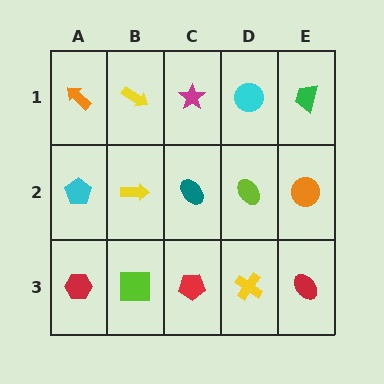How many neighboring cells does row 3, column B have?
3.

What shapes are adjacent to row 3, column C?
A teal ellipse (row 2, column C), a lime square (row 3, column B), a yellow cross (row 3, column D).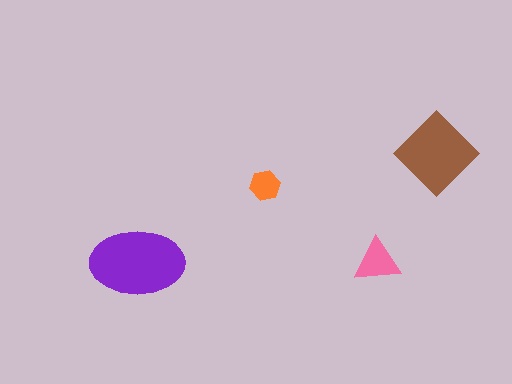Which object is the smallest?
The orange hexagon.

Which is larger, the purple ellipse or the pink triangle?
The purple ellipse.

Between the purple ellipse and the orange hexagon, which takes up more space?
The purple ellipse.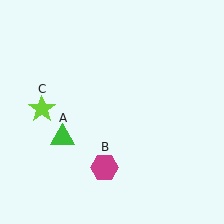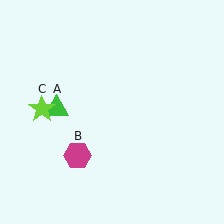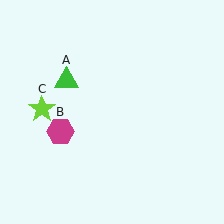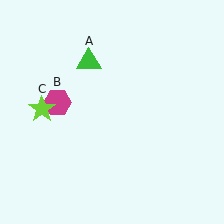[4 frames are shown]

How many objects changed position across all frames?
2 objects changed position: green triangle (object A), magenta hexagon (object B).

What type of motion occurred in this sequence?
The green triangle (object A), magenta hexagon (object B) rotated clockwise around the center of the scene.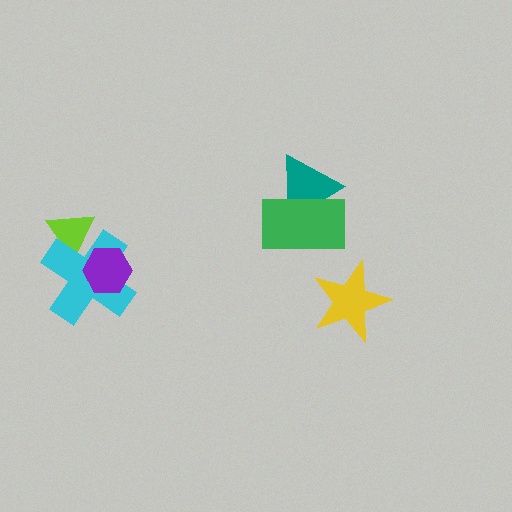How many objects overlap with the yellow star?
0 objects overlap with the yellow star.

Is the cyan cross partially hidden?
Yes, it is partially covered by another shape.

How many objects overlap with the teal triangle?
1 object overlaps with the teal triangle.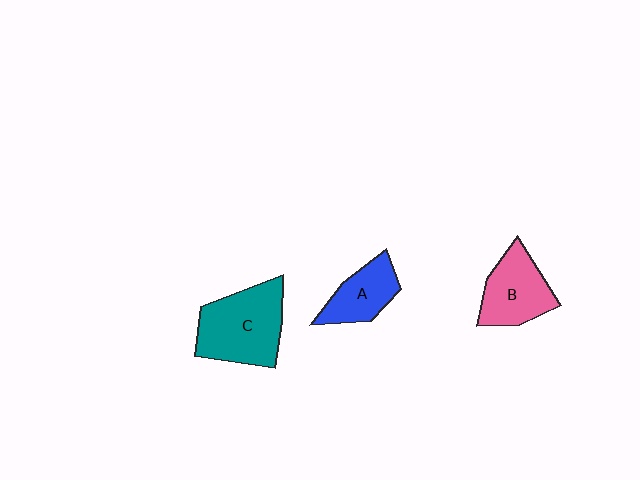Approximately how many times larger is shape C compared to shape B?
Approximately 1.4 times.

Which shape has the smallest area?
Shape A (blue).